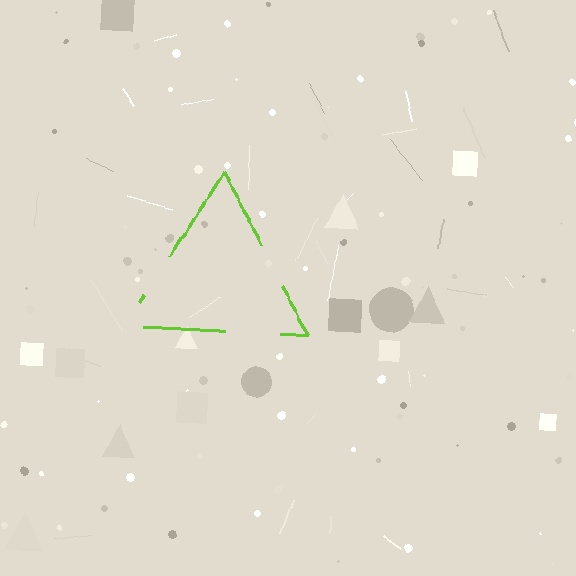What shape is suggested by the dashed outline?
The dashed outline suggests a triangle.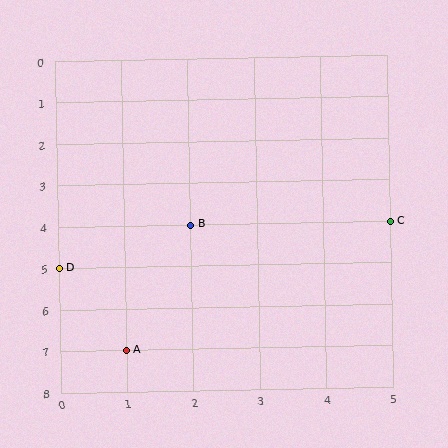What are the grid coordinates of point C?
Point C is at grid coordinates (5, 4).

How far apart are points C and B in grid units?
Points C and B are 3 columns apart.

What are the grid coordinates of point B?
Point B is at grid coordinates (2, 4).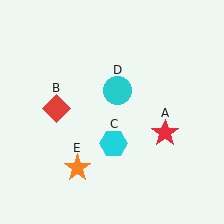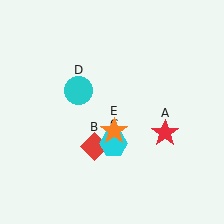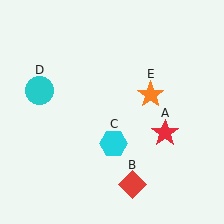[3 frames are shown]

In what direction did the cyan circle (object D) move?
The cyan circle (object D) moved left.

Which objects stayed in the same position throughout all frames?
Red star (object A) and cyan hexagon (object C) remained stationary.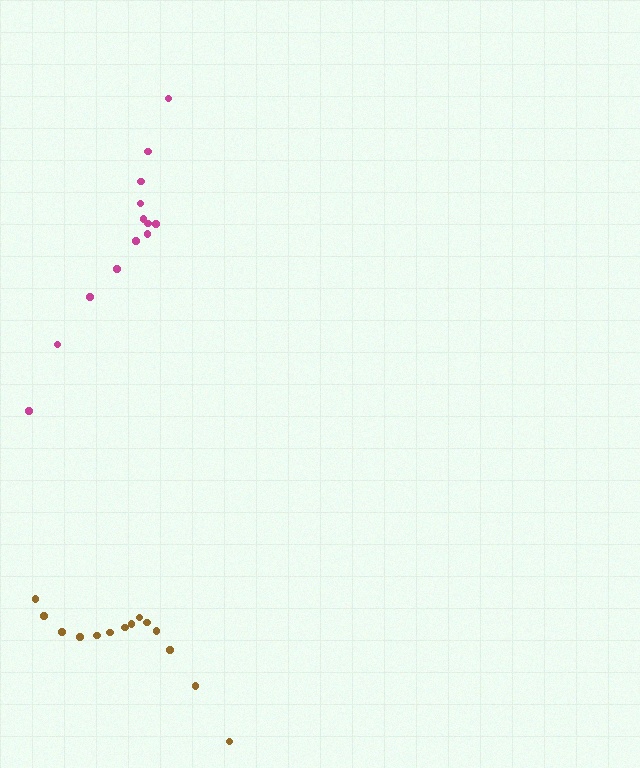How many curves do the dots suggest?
There are 2 distinct paths.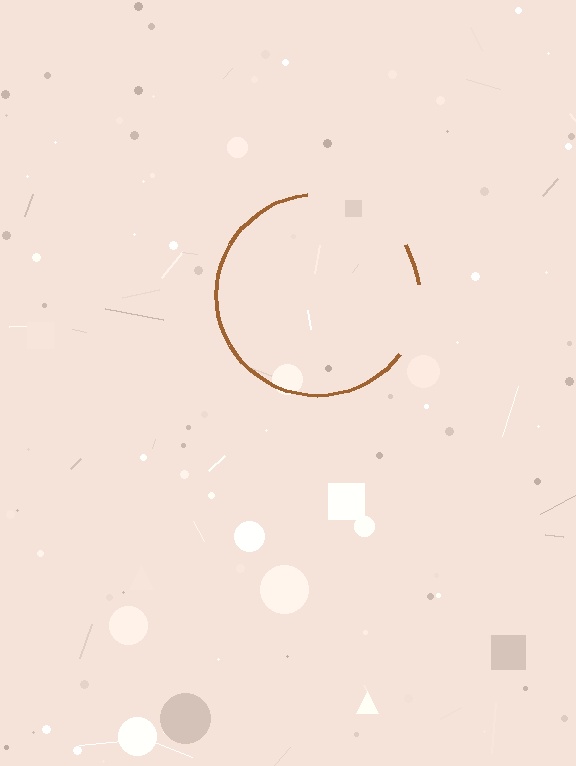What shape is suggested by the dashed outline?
The dashed outline suggests a circle.